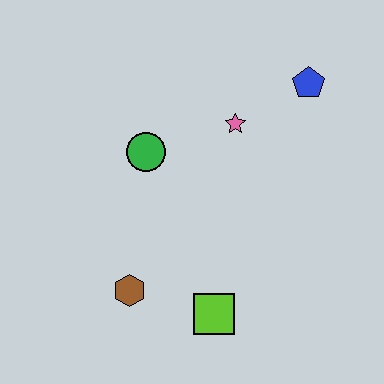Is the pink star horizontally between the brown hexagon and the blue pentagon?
Yes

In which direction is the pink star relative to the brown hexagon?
The pink star is above the brown hexagon.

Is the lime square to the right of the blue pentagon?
No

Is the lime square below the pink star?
Yes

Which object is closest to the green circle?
The pink star is closest to the green circle.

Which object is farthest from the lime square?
The blue pentagon is farthest from the lime square.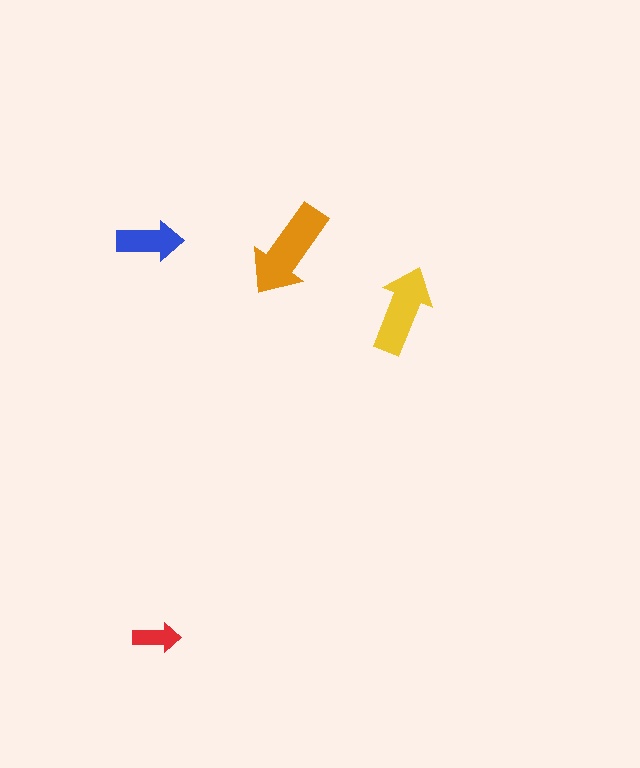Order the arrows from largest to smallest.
the orange one, the yellow one, the blue one, the red one.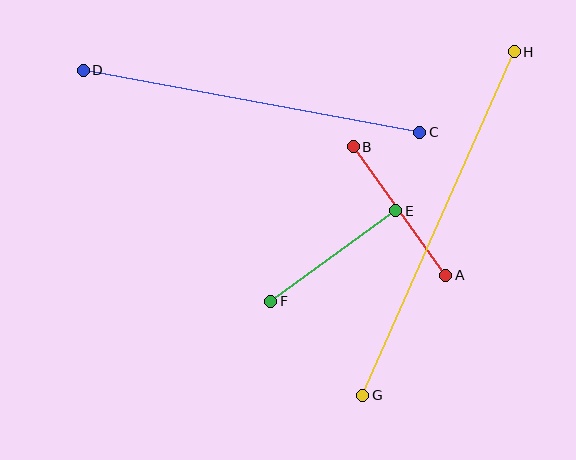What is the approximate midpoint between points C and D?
The midpoint is at approximately (251, 101) pixels.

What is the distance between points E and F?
The distance is approximately 154 pixels.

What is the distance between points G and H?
The distance is approximately 376 pixels.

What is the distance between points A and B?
The distance is approximately 158 pixels.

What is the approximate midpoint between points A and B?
The midpoint is at approximately (400, 211) pixels.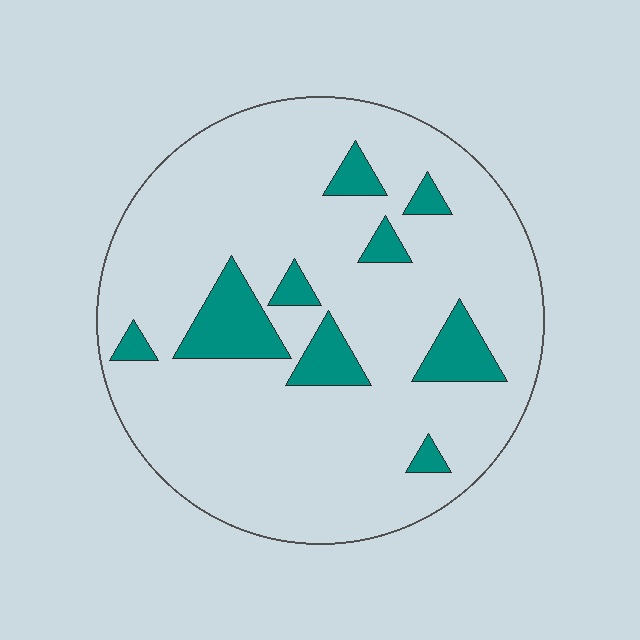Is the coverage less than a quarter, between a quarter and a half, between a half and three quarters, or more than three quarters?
Less than a quarter.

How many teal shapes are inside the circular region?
9.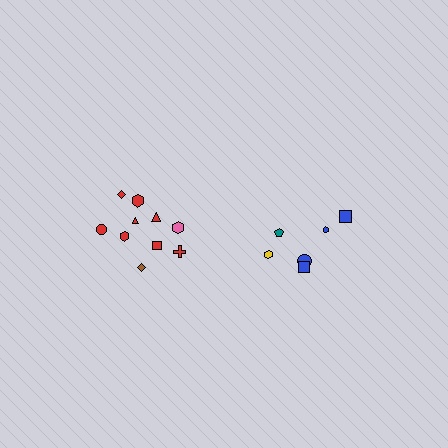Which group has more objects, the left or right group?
The left group.